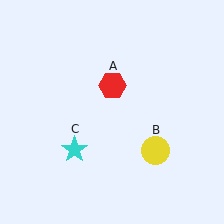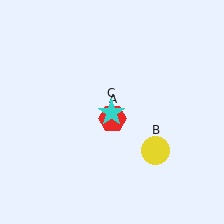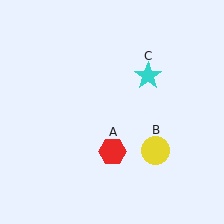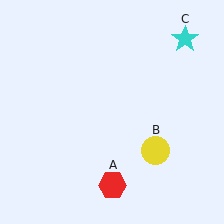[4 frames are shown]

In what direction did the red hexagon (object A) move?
The red hexagon (object A) moved down.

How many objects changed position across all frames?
2 objects changed position: red hexagon (object A), cyan star (object C).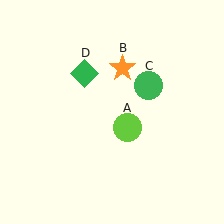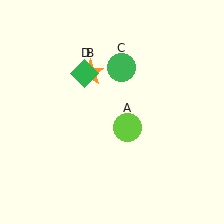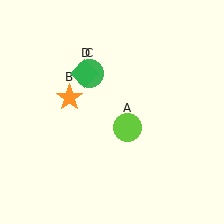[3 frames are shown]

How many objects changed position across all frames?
2 objects changed position: orange star (object B), green circle (object C).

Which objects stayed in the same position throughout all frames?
Lime circle (object A) and green diamond (object D) remained stationary.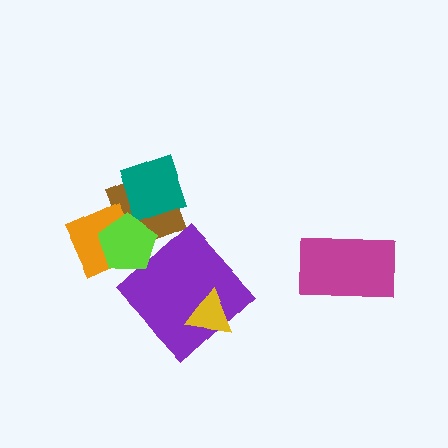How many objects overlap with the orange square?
2 objects overlap with the orange square.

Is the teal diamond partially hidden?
Yes, it is partially covered by another shape.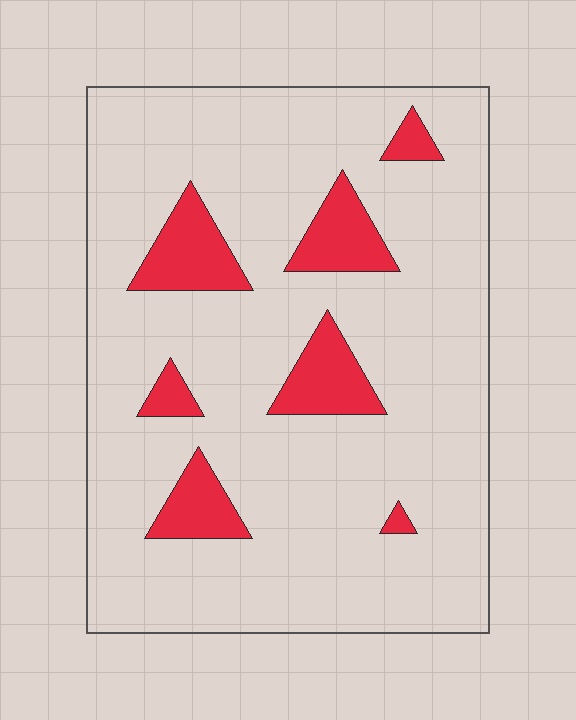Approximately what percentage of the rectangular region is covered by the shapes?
Approximately 15%.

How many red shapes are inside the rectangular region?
7.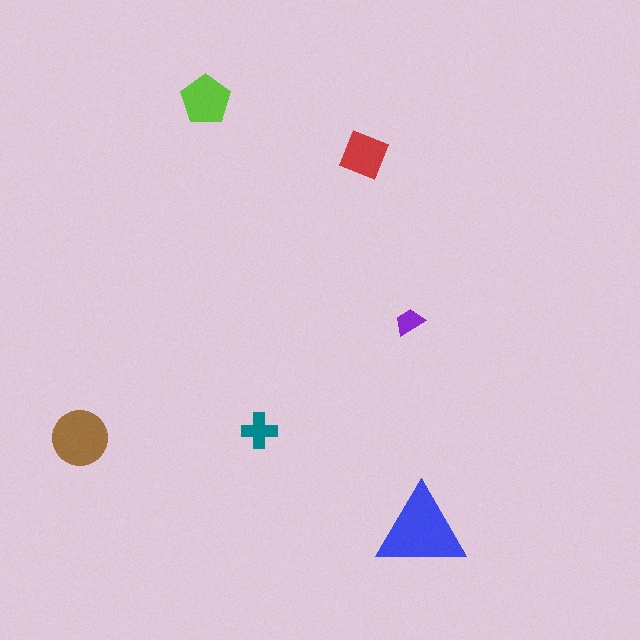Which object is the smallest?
The purple trapezoid.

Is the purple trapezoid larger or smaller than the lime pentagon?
Smaller.